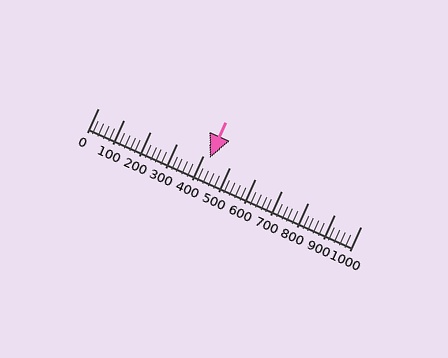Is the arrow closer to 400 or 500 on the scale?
The arrow is closer to 400.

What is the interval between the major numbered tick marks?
The major tick marks are spaced 100 units apart.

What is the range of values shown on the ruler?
The ruler shows values from 0 to 1000.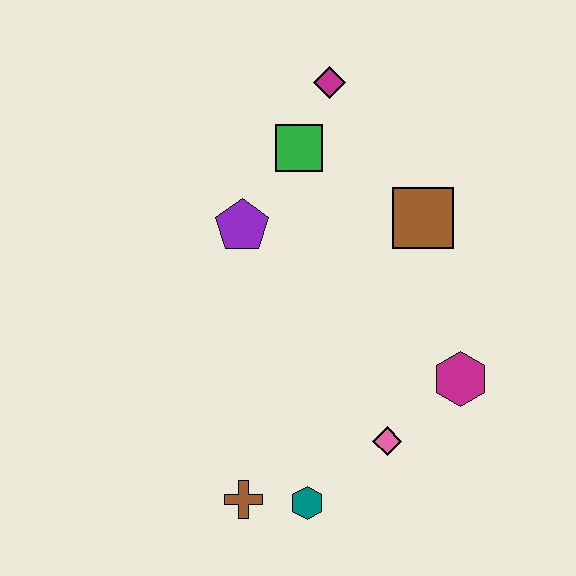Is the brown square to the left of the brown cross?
No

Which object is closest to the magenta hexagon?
The pink diamond is closest to the magenta hexagon.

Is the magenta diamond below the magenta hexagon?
No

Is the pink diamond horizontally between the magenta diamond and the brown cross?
No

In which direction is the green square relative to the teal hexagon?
The green square is above the teal hexagon.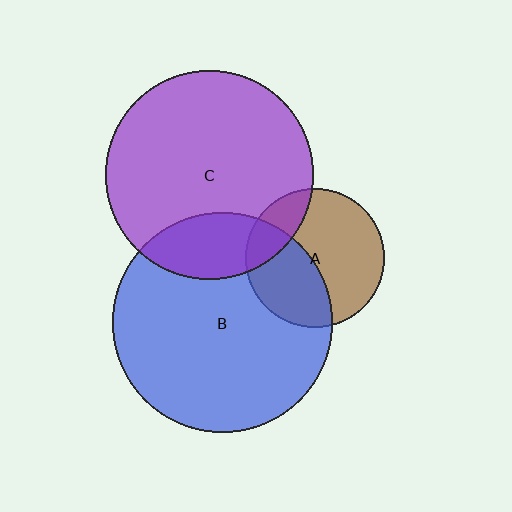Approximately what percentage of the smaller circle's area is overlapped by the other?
Approximately 40%.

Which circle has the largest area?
Circle B (blue).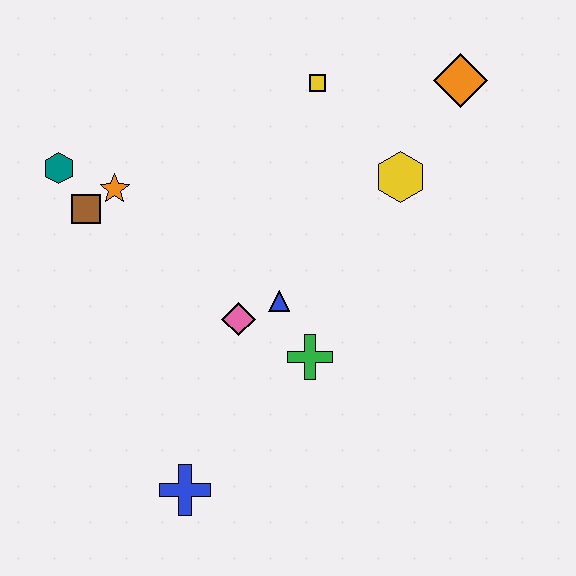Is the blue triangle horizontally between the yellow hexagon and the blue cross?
Yes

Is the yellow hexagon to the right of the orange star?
Yes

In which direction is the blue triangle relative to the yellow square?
The blue triangle is below the yellow square.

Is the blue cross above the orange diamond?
No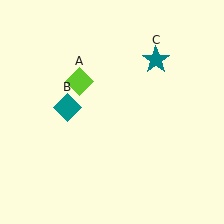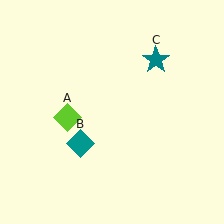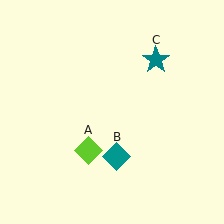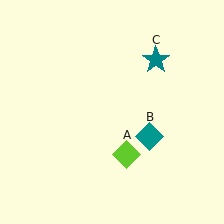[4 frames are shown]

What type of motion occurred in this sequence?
The lime diamond (object A), teal diamond (object B) rotated counterclockwise around the center of the scene.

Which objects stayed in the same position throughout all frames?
Teal star (object C) remained stationary.